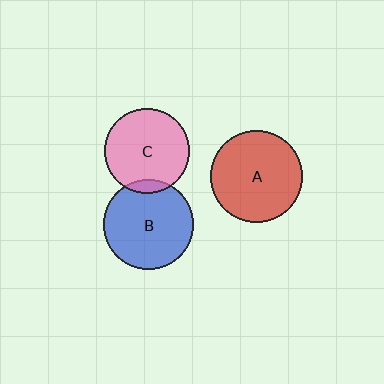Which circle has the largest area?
Circle A (red).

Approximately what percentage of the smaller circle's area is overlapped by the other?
Approximately 5%.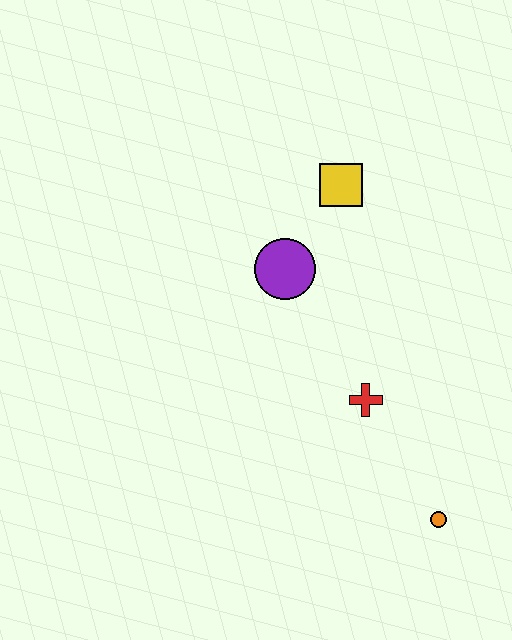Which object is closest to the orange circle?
The red cross is closest to the orange circle.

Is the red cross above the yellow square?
No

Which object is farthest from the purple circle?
The orange circle is farthest from the purple circle.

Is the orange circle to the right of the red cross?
Yes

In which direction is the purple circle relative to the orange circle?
The purple circle is above the orange circle.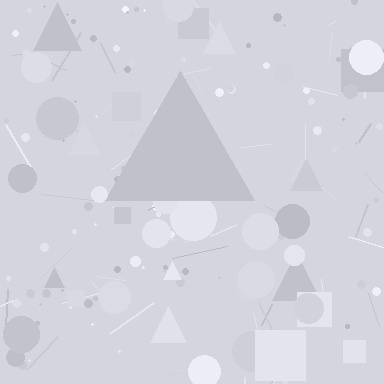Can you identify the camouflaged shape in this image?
The camouflaged shape is a triangle.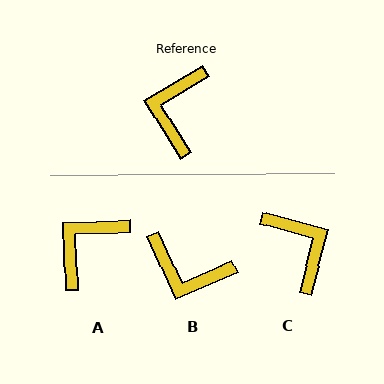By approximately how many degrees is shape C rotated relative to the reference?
Approximately 137 degrees clockwise.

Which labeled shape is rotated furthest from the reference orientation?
C, about 137 degrees away.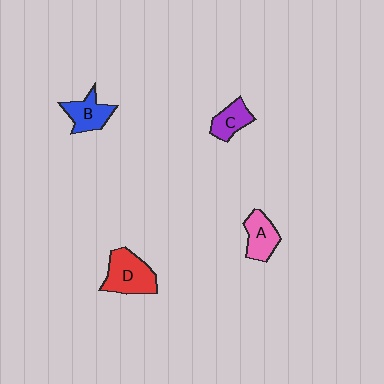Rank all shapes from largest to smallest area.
From largest to smallest: D (red), B (blue), A (pink), C (purple).